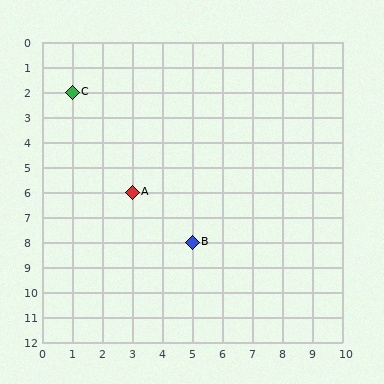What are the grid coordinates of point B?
Point B is at grid coordinates (5, 8).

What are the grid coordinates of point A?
Point A is at grid coordinates (3, 6).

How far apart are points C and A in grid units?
Points C and A are 2 columns and 4 rows apart (about 4.5 grid units diagonally).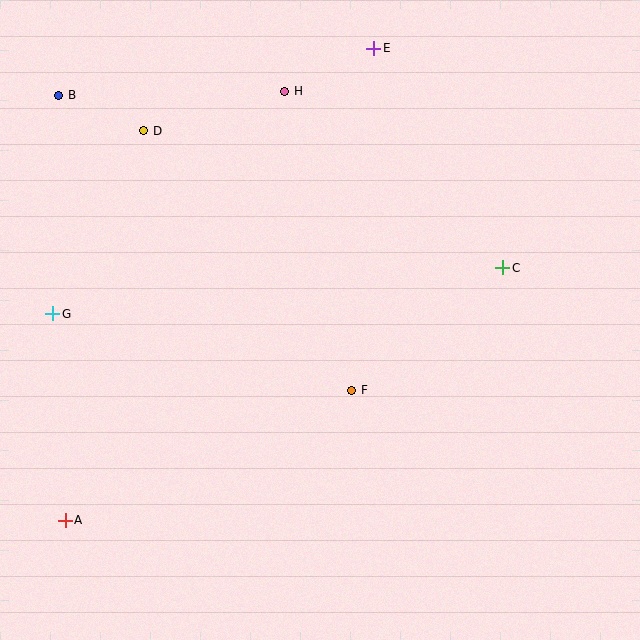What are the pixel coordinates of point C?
Point C is at (503, 268).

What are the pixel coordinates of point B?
Point B is at (59, 95).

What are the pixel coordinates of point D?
Point D is at (144, 131).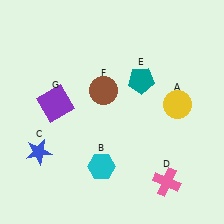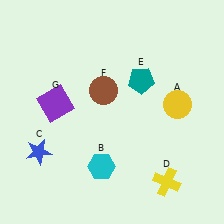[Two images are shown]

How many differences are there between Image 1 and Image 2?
There is 1 difference between the two images.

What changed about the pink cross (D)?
In Image 1, D is pink. In Image 2, it changed to yellow.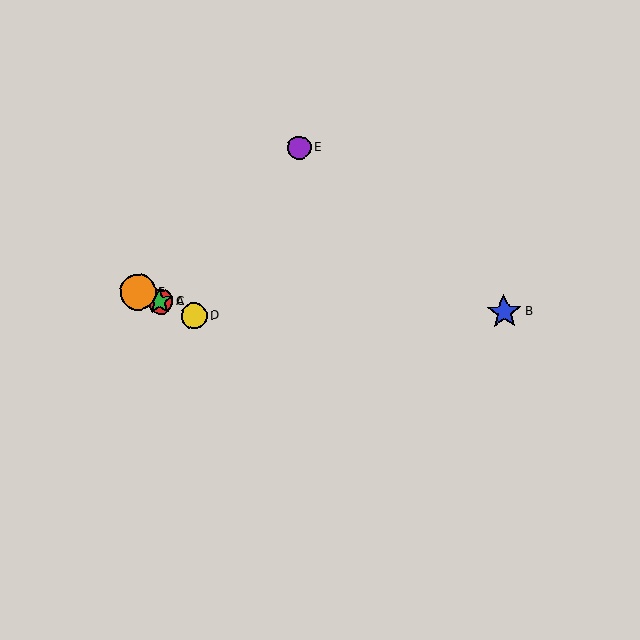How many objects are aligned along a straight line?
4 objects (A, C, D, F) are aligned along a straight line.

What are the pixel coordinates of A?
Object A is at (161, 302).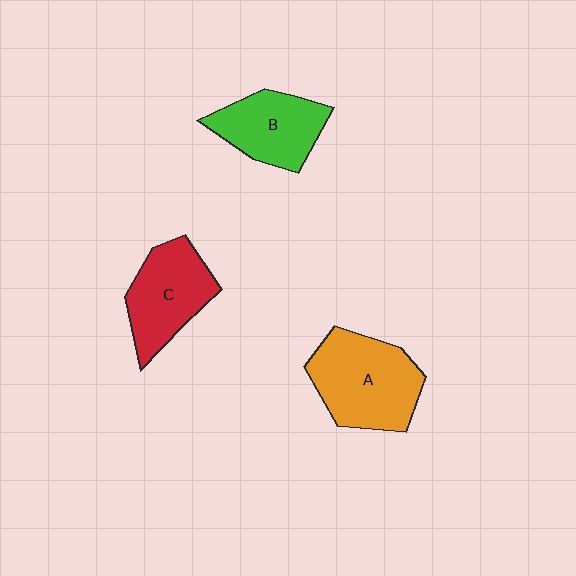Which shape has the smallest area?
Shape B (green).